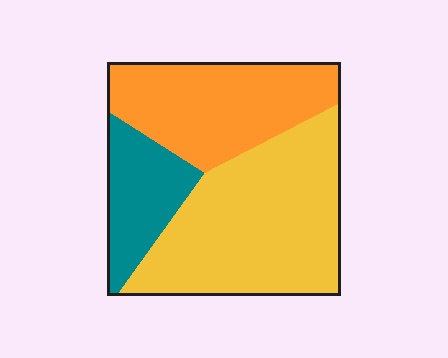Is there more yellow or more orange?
Yellow.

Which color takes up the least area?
Teal, at roughly 20%.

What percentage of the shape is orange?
Orange takes up about one third (1/3) of the shape.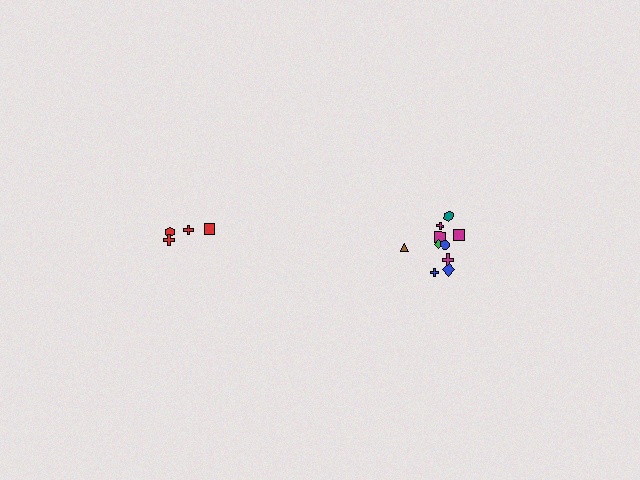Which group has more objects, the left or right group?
The right group.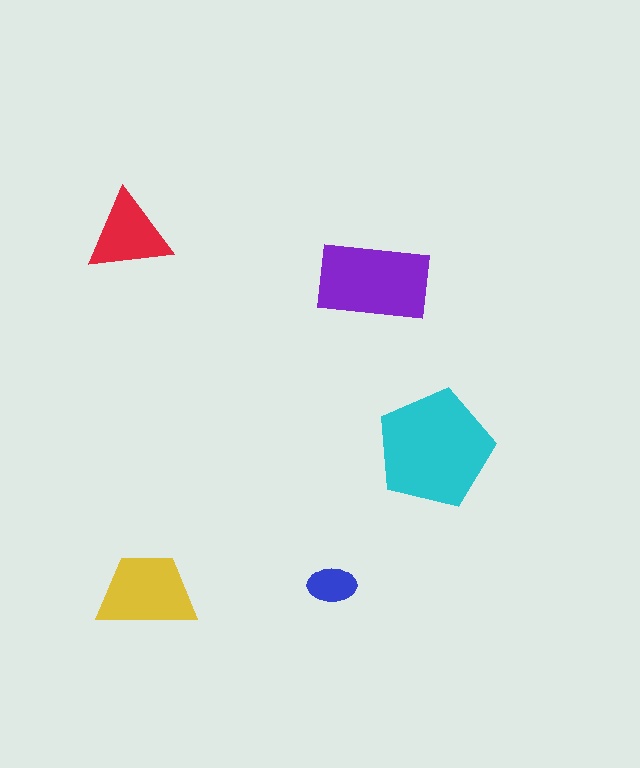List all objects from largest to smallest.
The cyan pentagon, the purple rectangle, the yellow trapezoid, the red triangle, the blue ellipse.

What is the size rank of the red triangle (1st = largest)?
4th.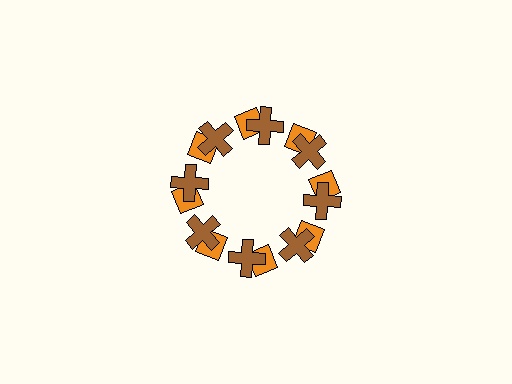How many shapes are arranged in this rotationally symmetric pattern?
There are 16 shapes, arranged in 8 groups of 2.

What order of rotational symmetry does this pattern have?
This pattern has 8-fold rotational symmetry.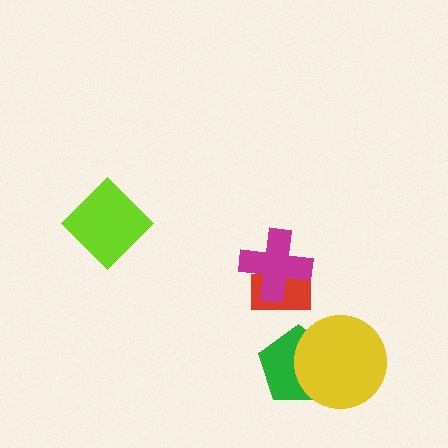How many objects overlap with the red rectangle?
1 object overlaps with the red rectangle.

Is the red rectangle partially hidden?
Yes, it is partially covered by another shape.